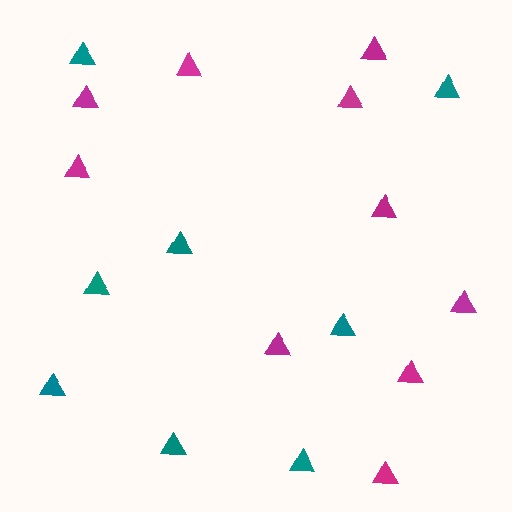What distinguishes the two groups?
There are 2 groups: one group of magenta triangles (10) and one group of teal triangles (8).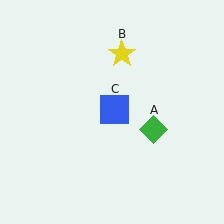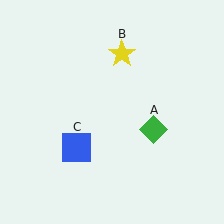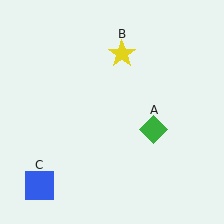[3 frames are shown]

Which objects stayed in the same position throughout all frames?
Green diamond (object A) and yellow star (object B) remained stationary.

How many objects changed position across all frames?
1 object changed position: blue square (object C).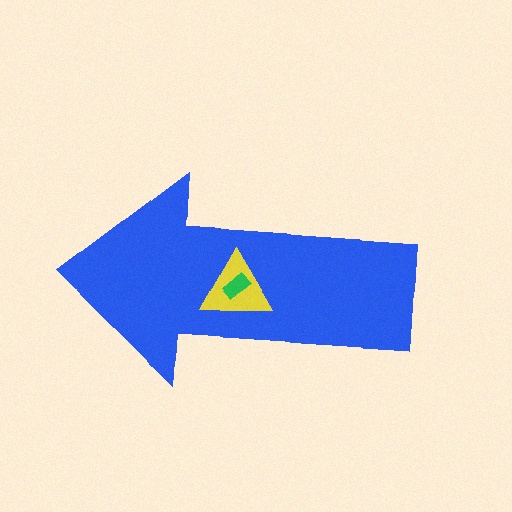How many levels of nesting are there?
3.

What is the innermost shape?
The green rectangle.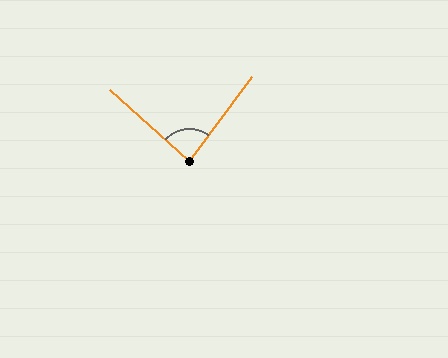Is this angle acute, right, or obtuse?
It is acute.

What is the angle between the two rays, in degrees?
Approximately 84 degrees.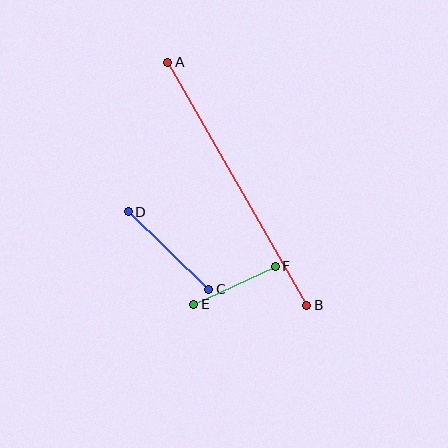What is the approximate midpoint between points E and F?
The midpoint is at approximately (235, 285) pixels.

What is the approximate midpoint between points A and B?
The midpoint is at approximately (237, 184) pixels.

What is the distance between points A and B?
The distance is approximately 280 pixels.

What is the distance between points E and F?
The distance is approximately 90 pixels.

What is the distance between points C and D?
The distance is approximately 112 pixels.